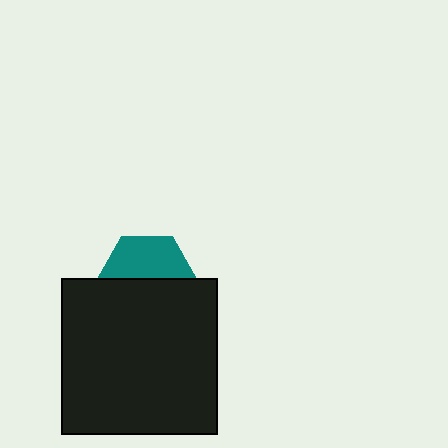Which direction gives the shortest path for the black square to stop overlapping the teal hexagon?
Moving down gives the shortest separation.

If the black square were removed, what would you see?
You would see the complete teal hexagon.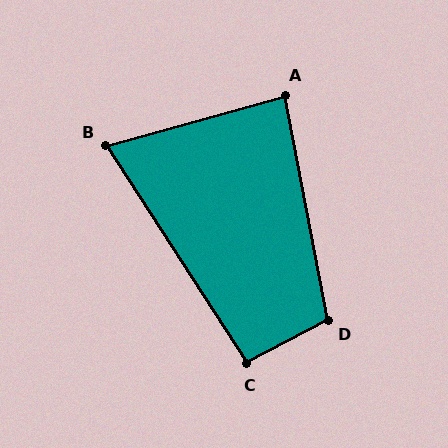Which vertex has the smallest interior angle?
B, at approximately 73 degrees.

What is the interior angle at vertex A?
Approximately 85 degrees (approximately right).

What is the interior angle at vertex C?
Approximately 95 degrees (approximately right).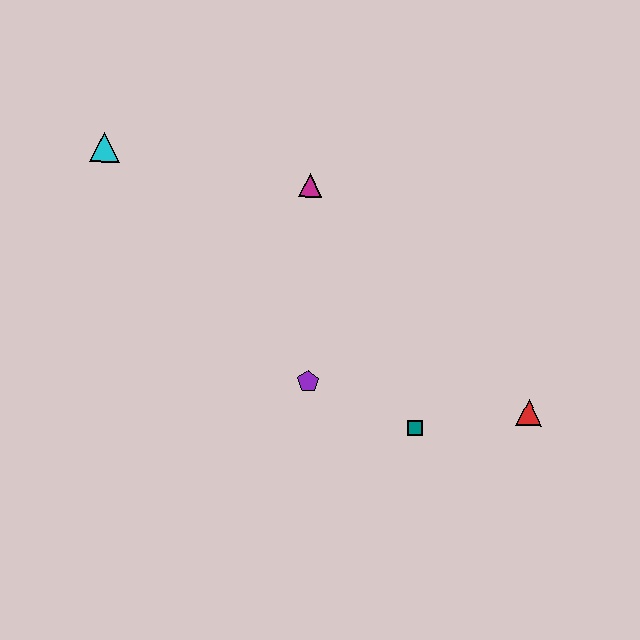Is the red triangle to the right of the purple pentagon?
Yes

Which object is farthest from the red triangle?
The cyan triangle is farthest from the red triangle.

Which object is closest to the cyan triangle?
The magenta triangle is closest to the cyan triangle.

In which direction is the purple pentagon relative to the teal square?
The purple pentagon is to the left of the teal square.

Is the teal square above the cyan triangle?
No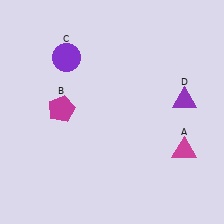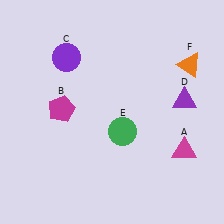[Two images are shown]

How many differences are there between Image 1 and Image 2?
There are 2 differences between the two images.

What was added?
A green circle (E), an orange triangle (F) were added in Image 2.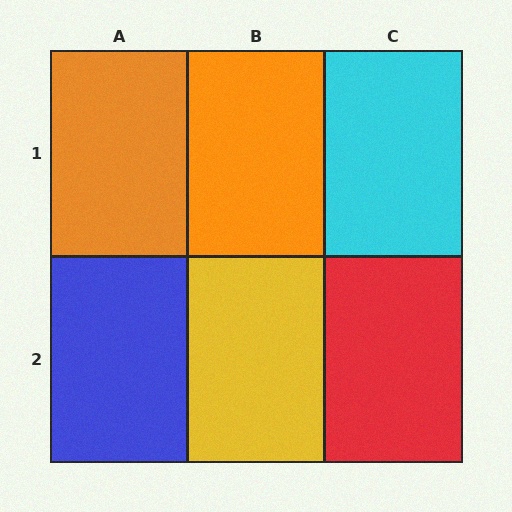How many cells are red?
1 cell is red.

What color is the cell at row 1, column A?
Orange.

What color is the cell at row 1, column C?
Cyan.